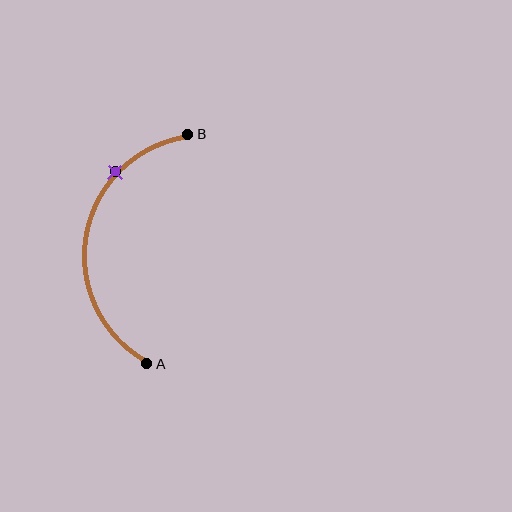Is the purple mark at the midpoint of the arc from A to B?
No. The purple mark lies on the arc but is closer to endpoint B. The arc midpoint would be at the point on the curve equidistant along the arc from both A and B.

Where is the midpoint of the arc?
The arc midpoint is the point on the curve farthest from the straight line joining A and B. It sits to the left of that line.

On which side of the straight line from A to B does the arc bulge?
The arc bulges to the left of the straight line connecting A and B.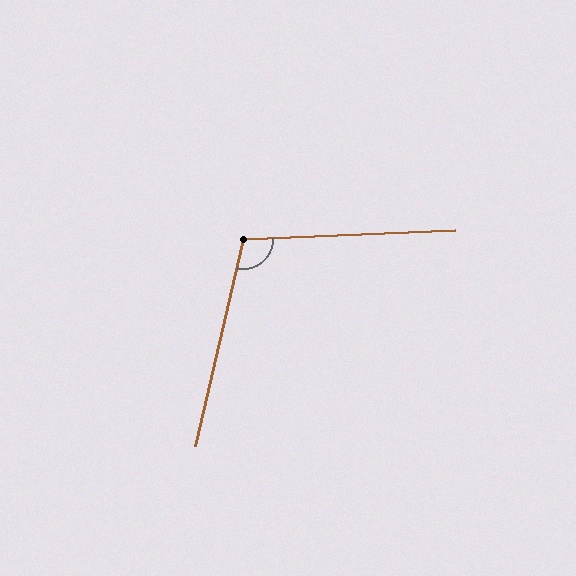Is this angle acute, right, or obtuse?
It is obtuse.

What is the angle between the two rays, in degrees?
Approximately 106 degrees.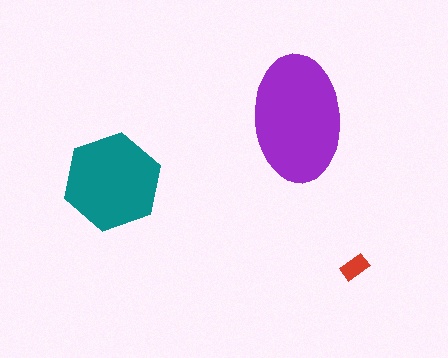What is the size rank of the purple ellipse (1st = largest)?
1st.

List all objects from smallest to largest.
The red rectangle, the teal hexagon, the purple ellipse.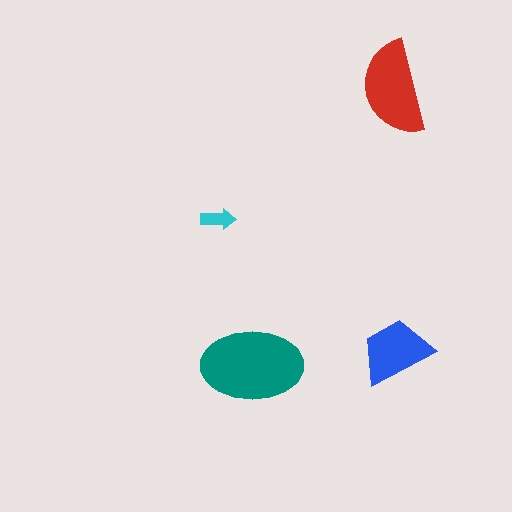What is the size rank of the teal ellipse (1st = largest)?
1st.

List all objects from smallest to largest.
The cyan arrow, the blue trapezoid, the red semicircle, the teal ellipse.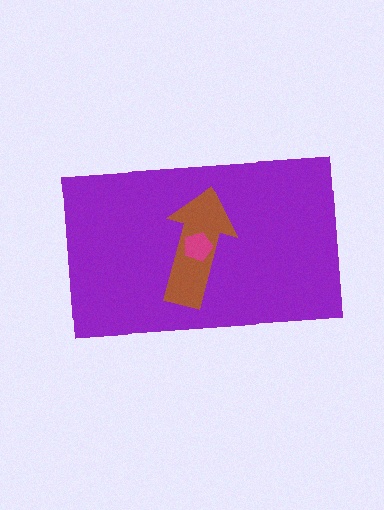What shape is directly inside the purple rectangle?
The brown arrow.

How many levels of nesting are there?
3.